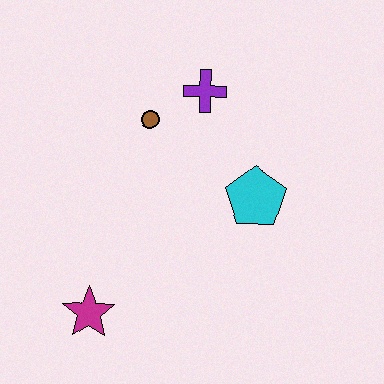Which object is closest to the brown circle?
The purple cross is closest to the brown circle.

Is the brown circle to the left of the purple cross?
Yes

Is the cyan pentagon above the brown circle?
No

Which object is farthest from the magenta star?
The purple cross is farthest from the magenta star.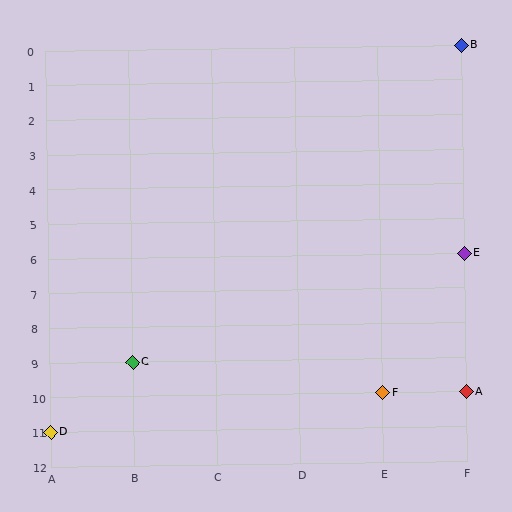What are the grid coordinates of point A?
Point A is at grid coordinates (F, 10).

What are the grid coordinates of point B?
Point B is at grid coordinates (F, 0).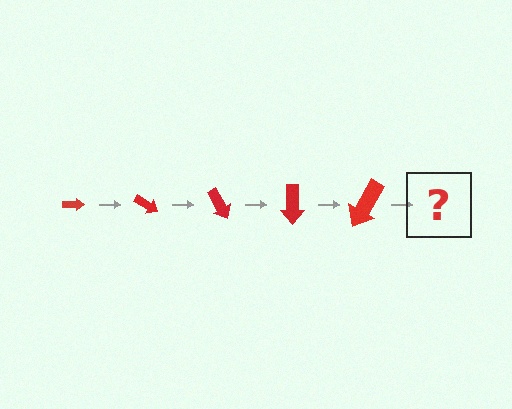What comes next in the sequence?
The next element should be an arrow, larger than the previous one and rotated 150 degrees from the start.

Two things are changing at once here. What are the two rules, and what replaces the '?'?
The two rules are that the arrow grows larger each step and it rotates 30 degrees each step. The '?' should be an arrow, larger than the previous one and rotated 150 degrees from the start.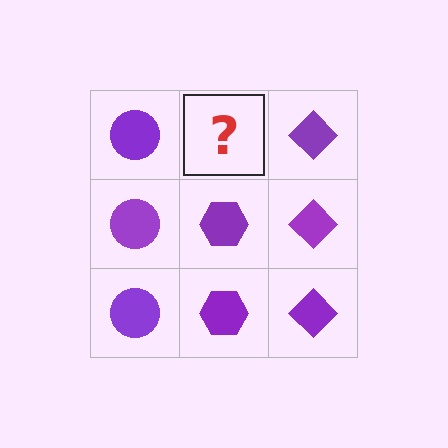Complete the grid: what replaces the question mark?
The question mark should be replaced with a purple hexagon.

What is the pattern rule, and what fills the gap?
The rule is that each column has a consistent shape. The gap should be filled with a purple hexagon.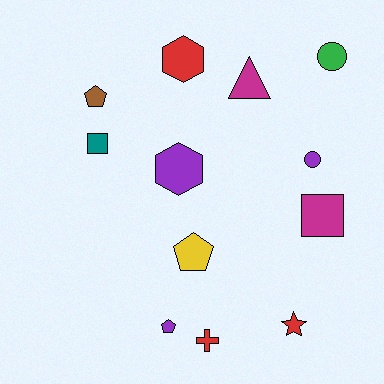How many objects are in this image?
There are 12 objects.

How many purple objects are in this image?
There are 3 purple objects.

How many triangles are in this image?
There is 1 triangle.